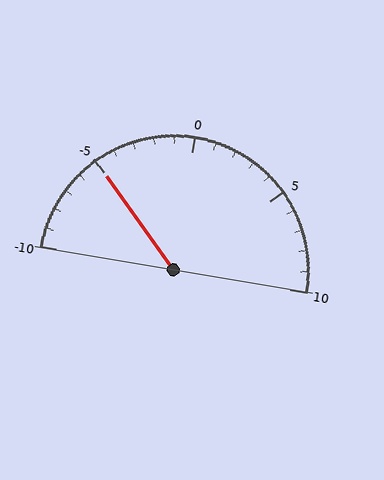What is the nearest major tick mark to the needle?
The nearest major tick mark is -5.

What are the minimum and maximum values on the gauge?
The gauge ranges from -10 to 10.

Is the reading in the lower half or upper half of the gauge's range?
The reading is in the lower half of the range (-10 to 10).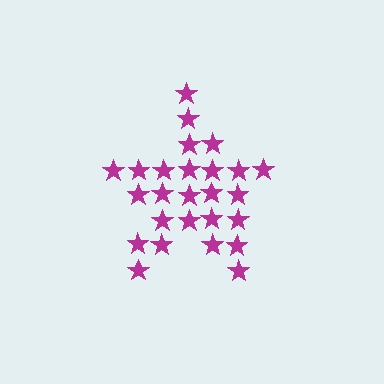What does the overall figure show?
The overall figure shows a star.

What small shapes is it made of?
It is made of small stars.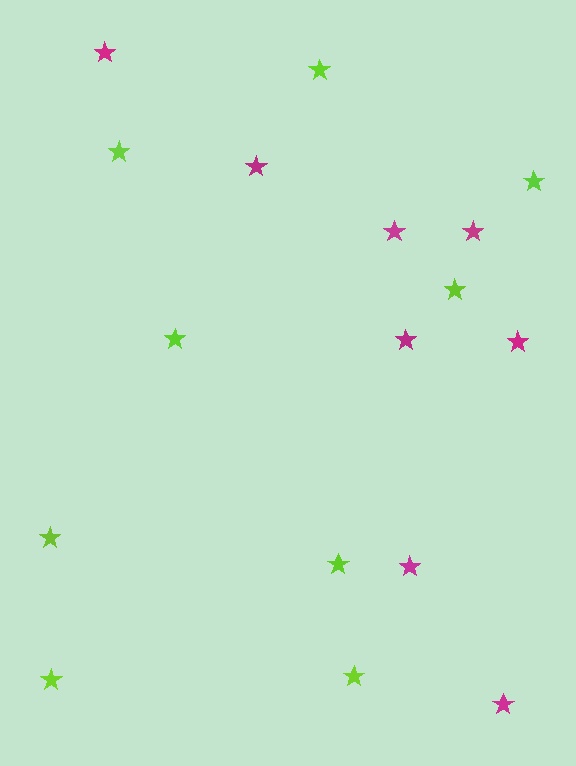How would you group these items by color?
There are 2 groups: one group of lime stars (9) and one group of magenta stars (8).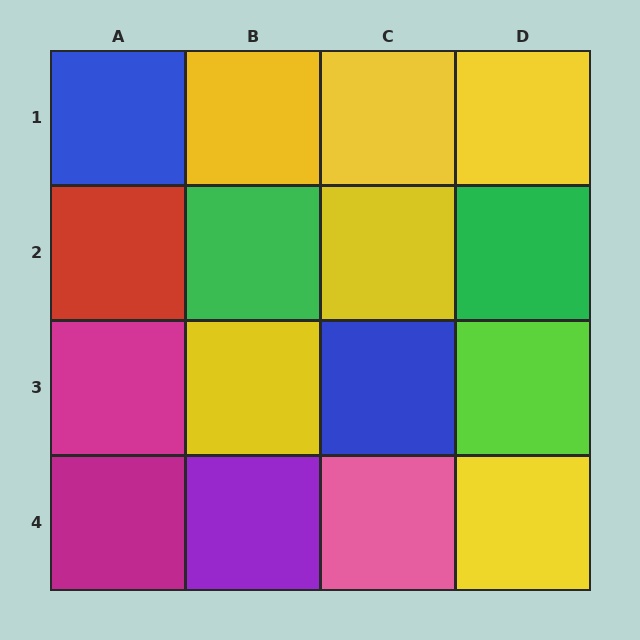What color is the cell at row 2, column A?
Red.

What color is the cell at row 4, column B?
Purple.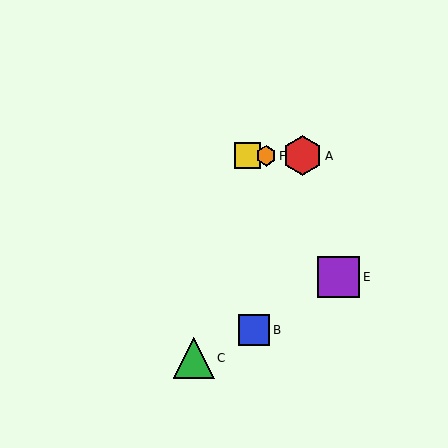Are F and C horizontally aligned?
No, F is at y≈156 and C is at y≈358.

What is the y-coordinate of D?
Object D is at y≈156.